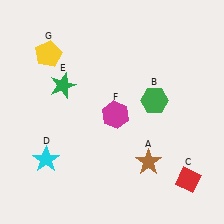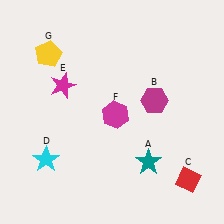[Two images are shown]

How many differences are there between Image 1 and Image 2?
There are 3 differences between the two images.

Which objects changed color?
A changed from brown to teal. B changed from green to magenta. E changed from green to magenta.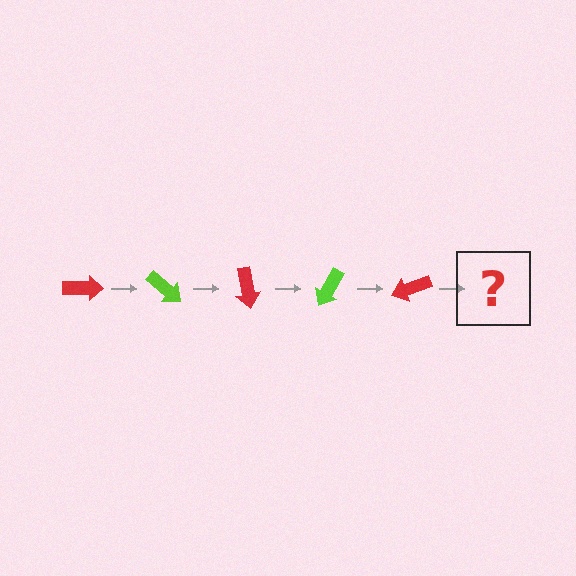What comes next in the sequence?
The next element should be a lime arrow, rotated 200 degrees from the start.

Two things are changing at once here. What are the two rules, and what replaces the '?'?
The two rules are that it rotates 40 degrees each step and the color cycles through red and lime. The '?' should be a lime arrow, rotated 200 degrees from the start.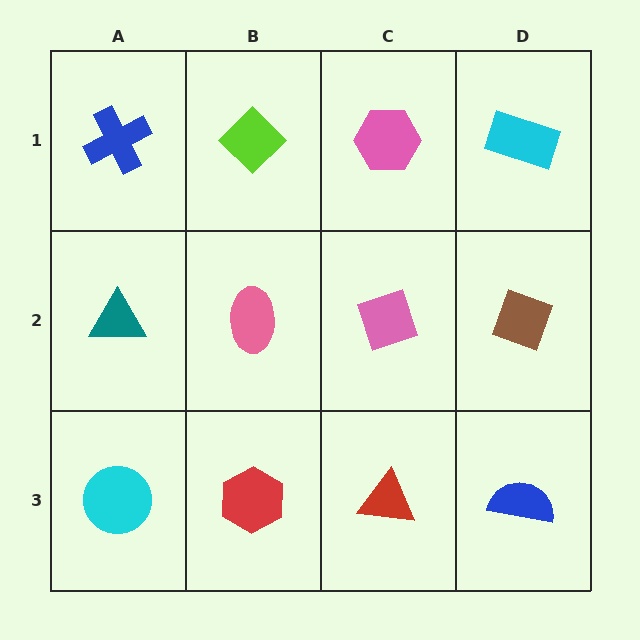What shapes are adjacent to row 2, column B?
A lime diamond (row 1, column B), a red hexagon (row 3, column B), a teal triangle (row 2, column A), a pink diamond (row 2, column C).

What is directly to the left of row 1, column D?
A pink hexagon.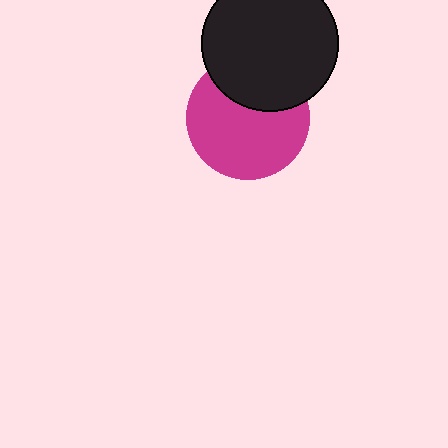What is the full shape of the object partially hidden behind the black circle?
The partially hidden object is a magenta circle.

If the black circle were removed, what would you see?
You would see the complete magenta circle.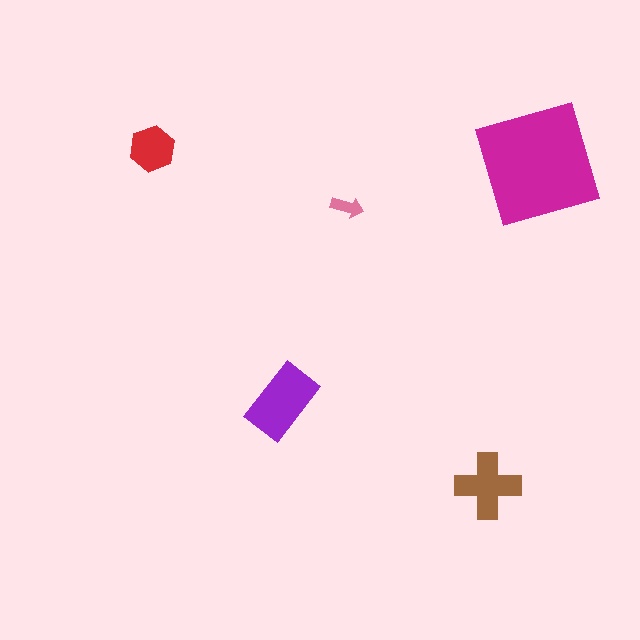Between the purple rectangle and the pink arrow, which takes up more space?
The purple rectangle.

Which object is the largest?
The magenta square.